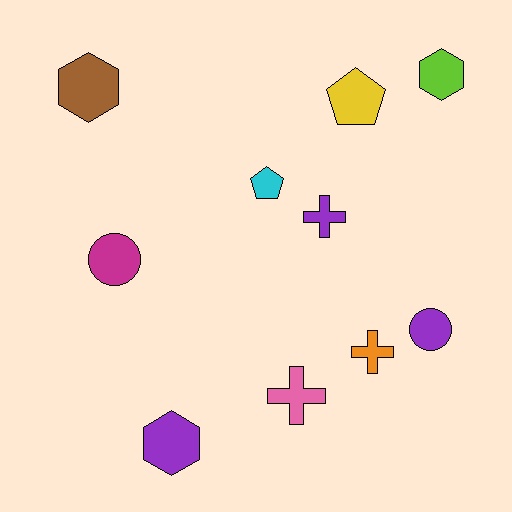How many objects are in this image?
There are 10 objects.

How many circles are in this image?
There are 2 circles.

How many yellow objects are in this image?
There is 1 yellow object.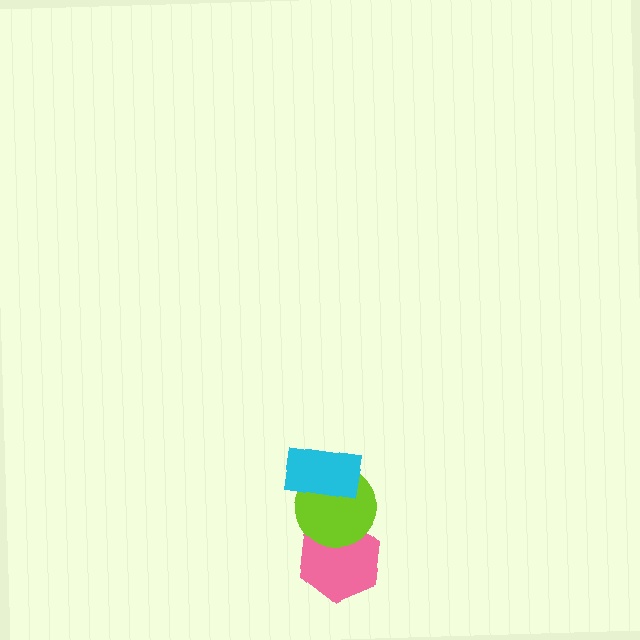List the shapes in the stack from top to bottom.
From top to bottom: the cyan rectangle, the lime circle, the pink hexagon.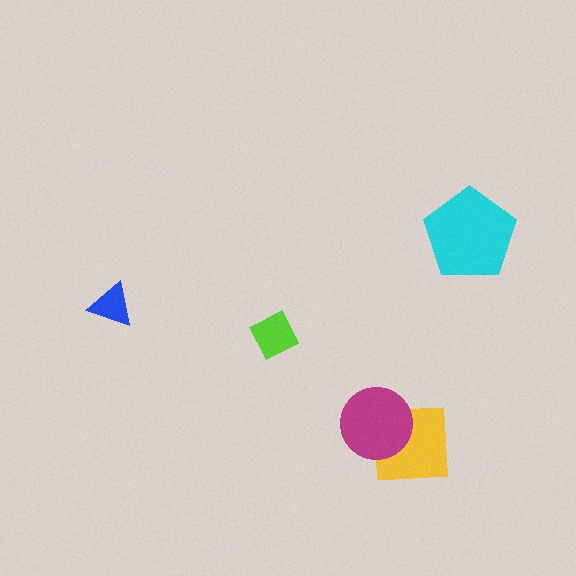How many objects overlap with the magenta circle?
1 object overlaps with the magenta circle.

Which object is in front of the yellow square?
The magenta circle is in front of the yellow square.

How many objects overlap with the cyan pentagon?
0 objects overlap with the cyan pentagon.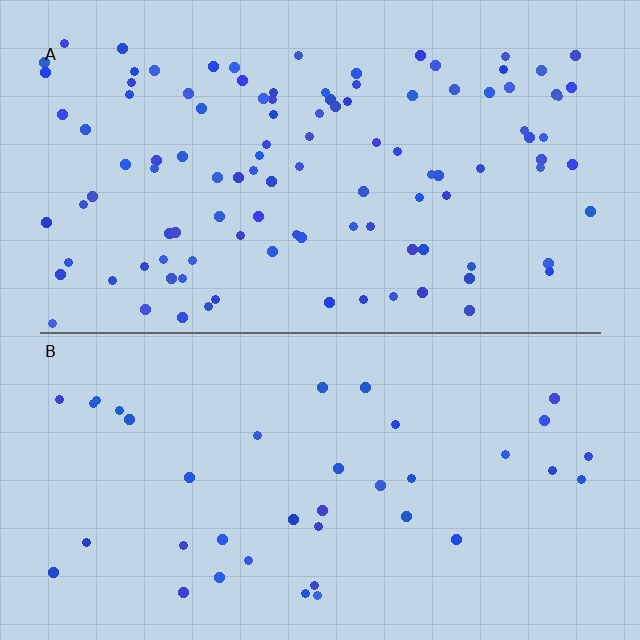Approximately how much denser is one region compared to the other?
Approximately 2.8× — region A over region B.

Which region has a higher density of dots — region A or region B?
A (the top).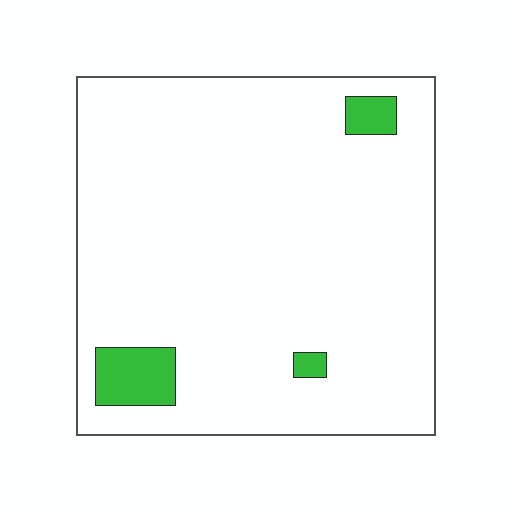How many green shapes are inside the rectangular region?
3.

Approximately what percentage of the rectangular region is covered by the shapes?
Approximately 5%.